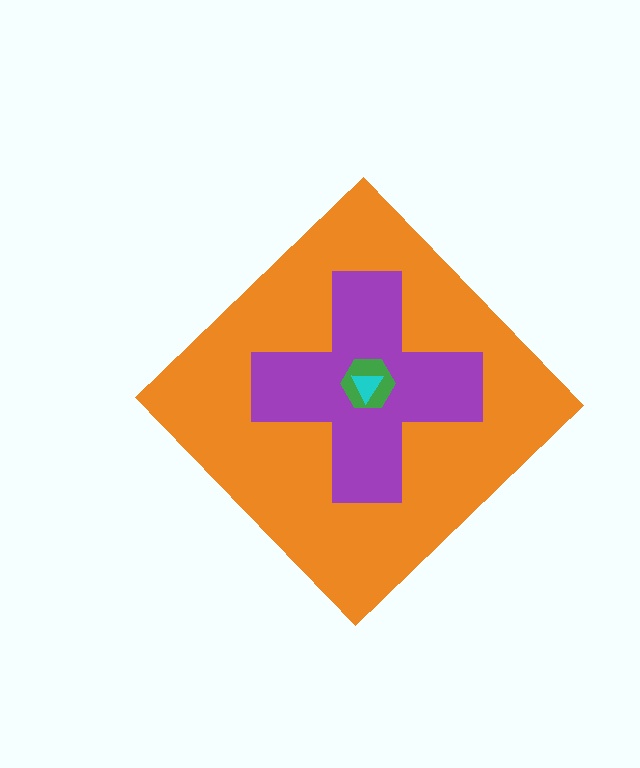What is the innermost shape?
The cyan triangle.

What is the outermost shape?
The orange diamond.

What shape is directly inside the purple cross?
The green hexagon.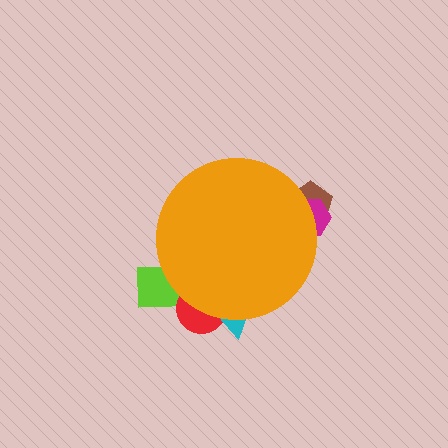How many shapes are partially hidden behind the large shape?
5 shapes are partially hidden.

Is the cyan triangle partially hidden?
Yes, the cyan triangle is partially hidden behind the orange circle.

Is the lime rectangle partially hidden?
Yes, the lime rectangle is partially hidden behind the orange circle.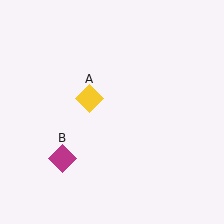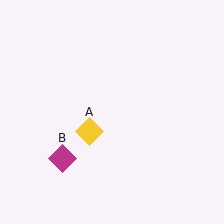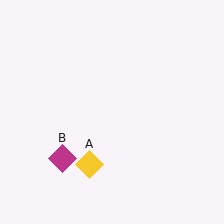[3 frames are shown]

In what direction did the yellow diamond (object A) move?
The yellow diamond (object A) moved down.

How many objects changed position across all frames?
1 object changed position: yellow diamond (object A).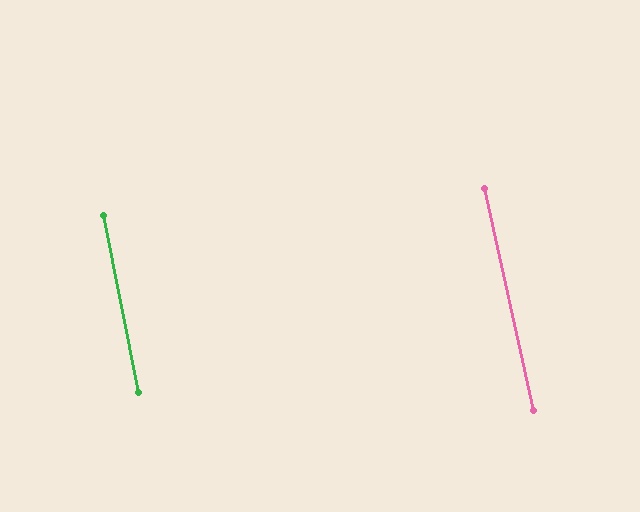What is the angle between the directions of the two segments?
Approximately 1 degree.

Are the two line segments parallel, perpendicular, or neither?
Parallel — their directions differ by only 1.1°.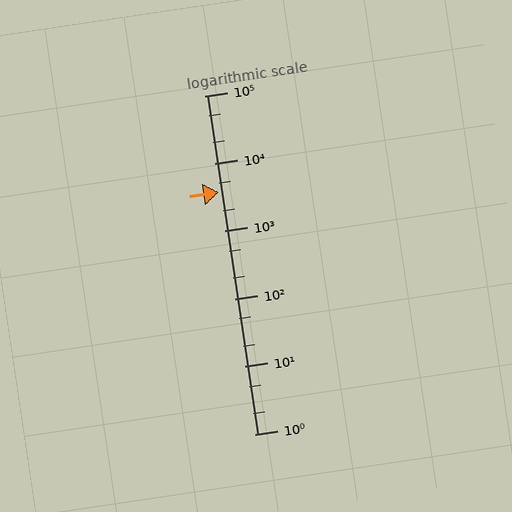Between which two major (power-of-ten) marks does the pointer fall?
The pointer is between 1000 and 10000.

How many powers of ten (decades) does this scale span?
The scale spans 5 decades, from 1 to 100000.